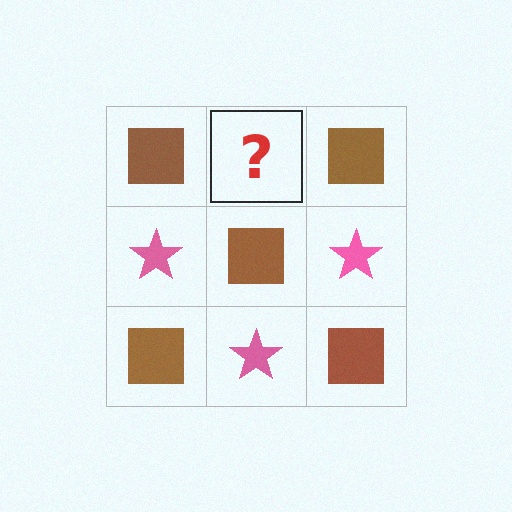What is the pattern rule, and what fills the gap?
The rule is that it alternates brown square and pink star in a checkerboard pattern. The gap should be filled with a pink star.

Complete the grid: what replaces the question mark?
The question mark should be replaced with a pink star.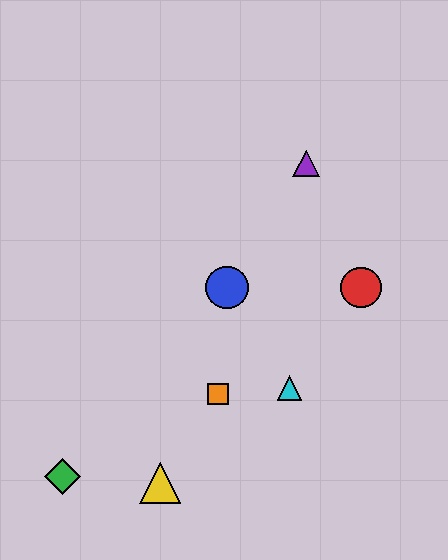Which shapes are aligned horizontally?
The red circle, the blue circle are aligned horizontally.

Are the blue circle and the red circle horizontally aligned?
Yes, both are at y≈288.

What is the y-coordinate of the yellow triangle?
The yellow triangle is at y≈483.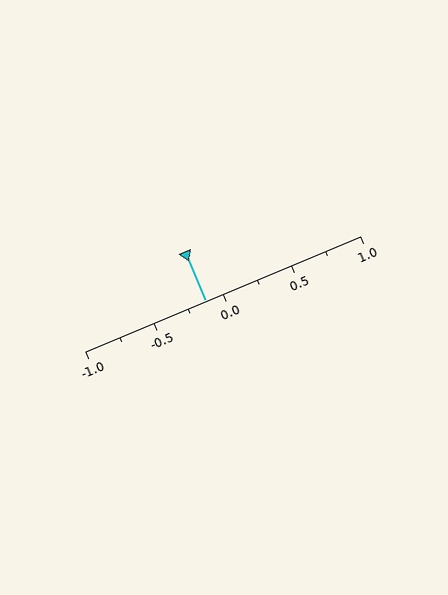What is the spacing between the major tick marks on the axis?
The major ticks are spaced 0.5 apart.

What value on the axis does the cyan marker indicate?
The marker indicates approximately -0.12.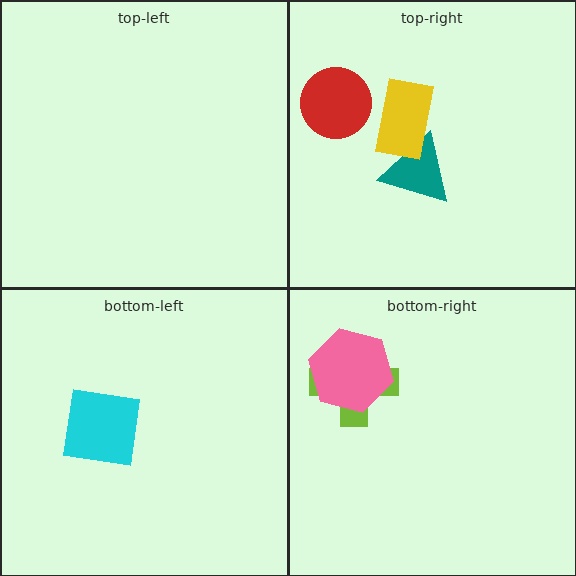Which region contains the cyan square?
The bottom-left region.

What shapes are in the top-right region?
The red circle, the teal triangle, the yellow rectangle.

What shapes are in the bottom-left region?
The cyan square.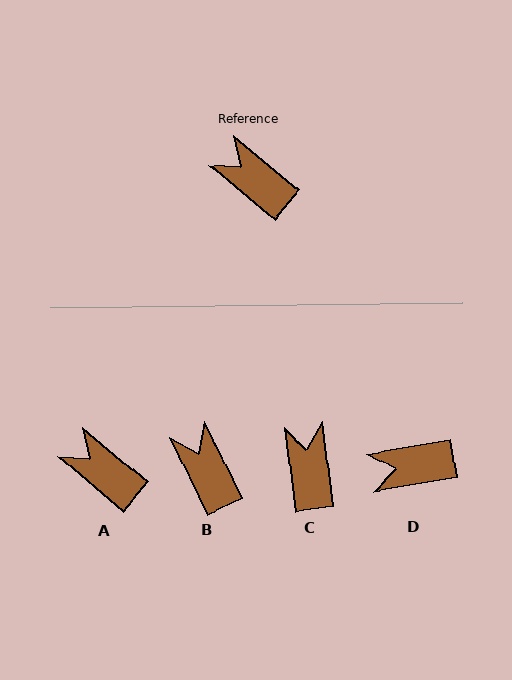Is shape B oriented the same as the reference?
No, it is off by about 25 degrees.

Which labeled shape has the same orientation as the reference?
A.